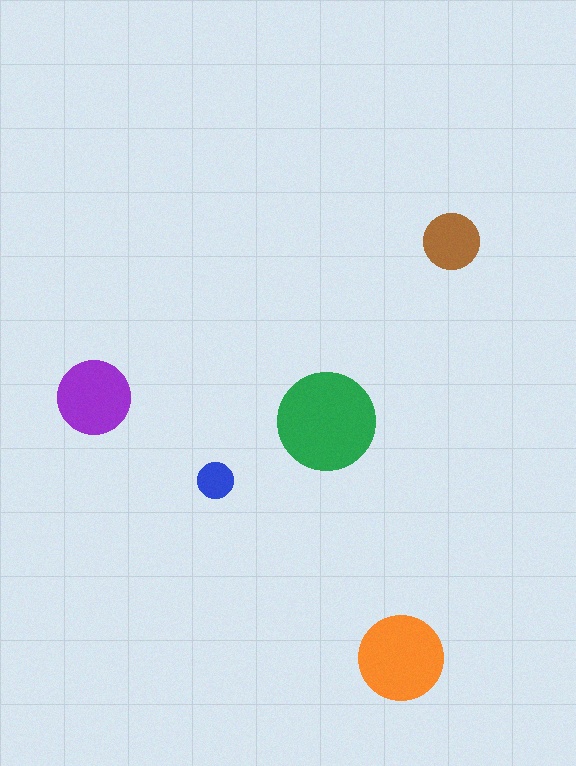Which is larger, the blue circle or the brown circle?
The brown one.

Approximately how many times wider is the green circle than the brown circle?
About 1.5 times wider.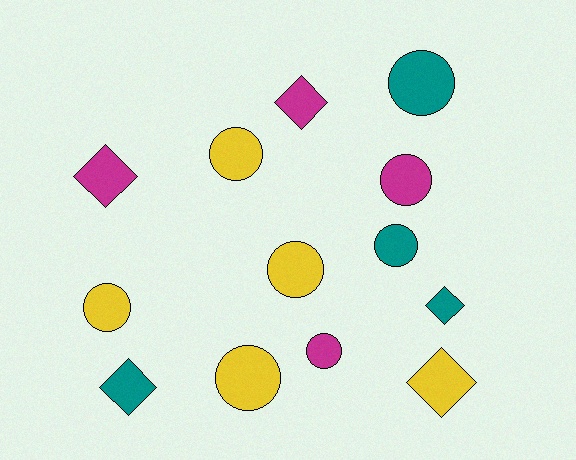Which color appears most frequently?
Yellow, with 5 objects.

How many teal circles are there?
There are 2 teal circles.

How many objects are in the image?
There are 13 objects.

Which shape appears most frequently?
Circle, with 8 objects.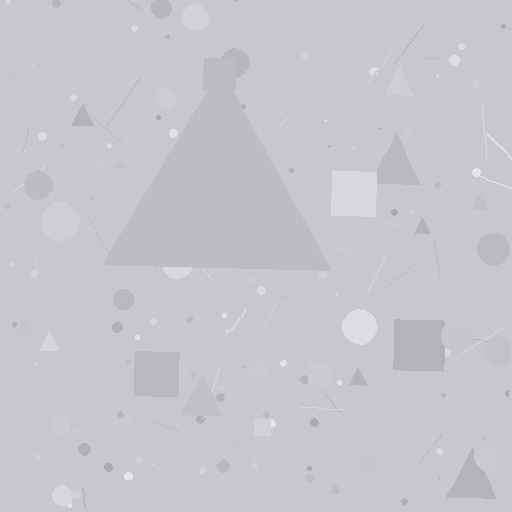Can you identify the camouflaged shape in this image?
The camouflaged shape is a triangle.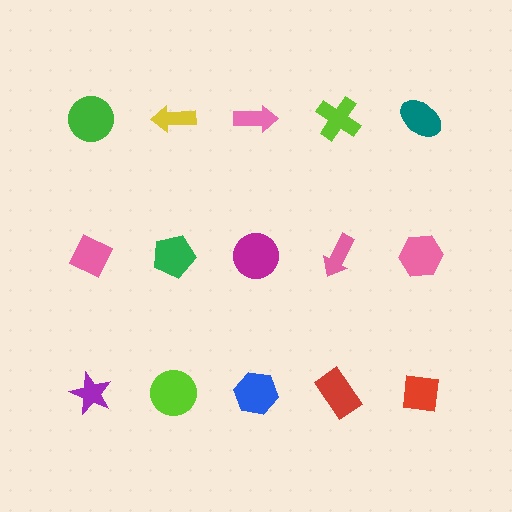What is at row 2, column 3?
A magenta circle.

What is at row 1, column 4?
A lime cross.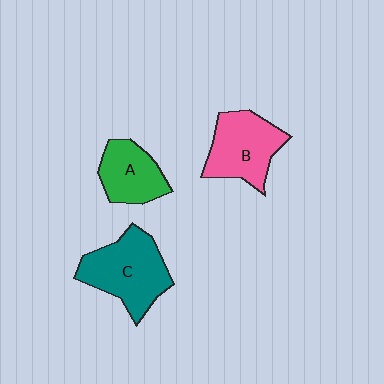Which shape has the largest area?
Shape C (teal).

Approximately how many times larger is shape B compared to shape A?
Approximately 1.3 times.